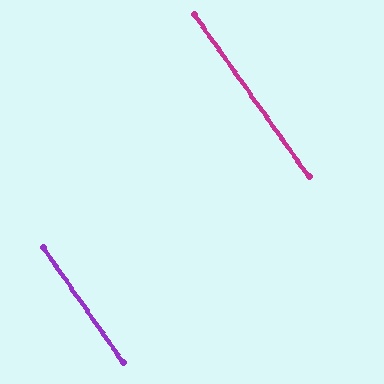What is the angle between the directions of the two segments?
Approximately 0 degrees.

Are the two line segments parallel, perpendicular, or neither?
Parallel — their directions differ by only 0.1°.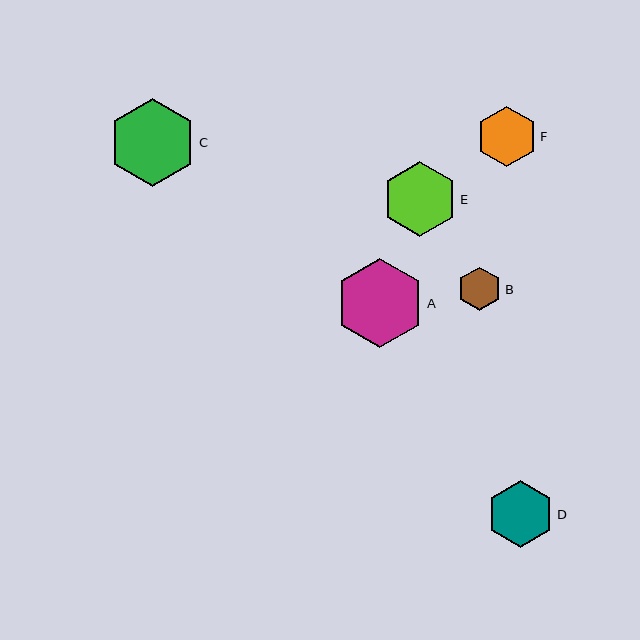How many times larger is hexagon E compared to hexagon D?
Hexagon E is approximately 1.1 times the size of hexagon D.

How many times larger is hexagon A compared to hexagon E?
Hexagon A is approximately 1.2 times the size of hexagon E.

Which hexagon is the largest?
Hexagon A is the largest with a size of approximately 89 pixels.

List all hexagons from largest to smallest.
From largest to smallest: A, C, E, D, F, B.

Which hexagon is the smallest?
Hexagon B is the smallest with a size of approximately 44 pixels.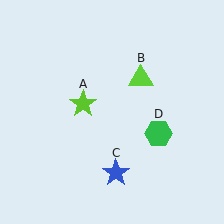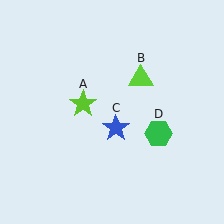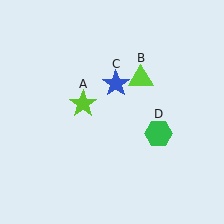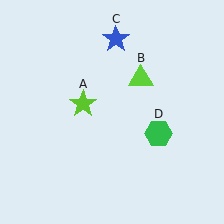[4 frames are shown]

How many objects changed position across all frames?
1 object changed position: blue star (object C).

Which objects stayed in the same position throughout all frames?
Lime star (object A) and lime triangle (object B) and green hexagon (object D) remained stationary.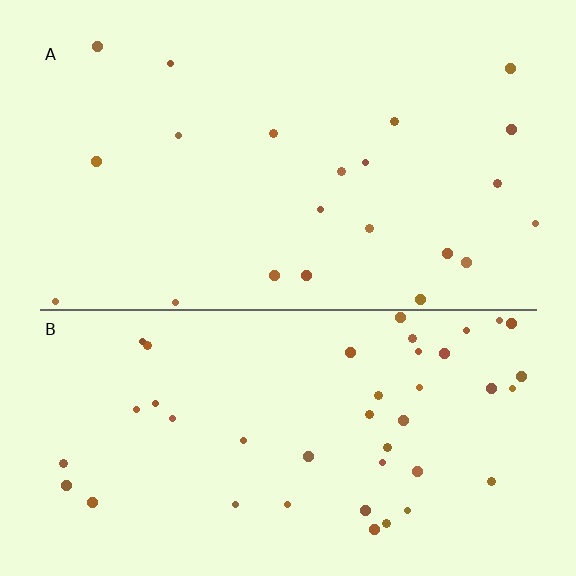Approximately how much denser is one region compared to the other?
Approximately 2.0× — region B over region A.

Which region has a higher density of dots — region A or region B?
B (the bottom).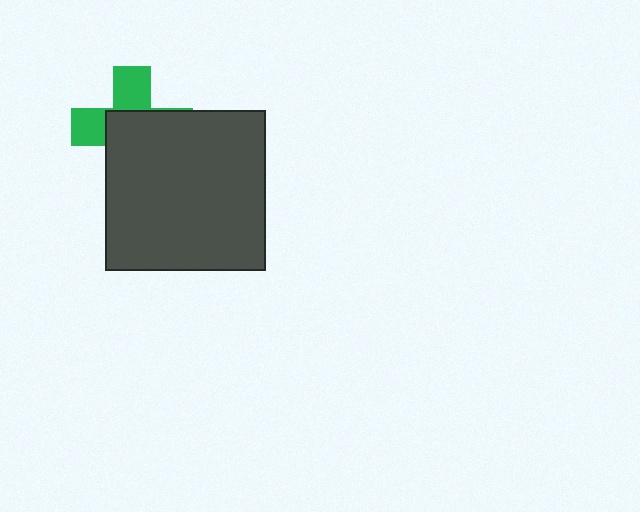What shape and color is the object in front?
The object in front is a dark gray square.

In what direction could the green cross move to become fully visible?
The green cross could move toward the upper-left. That would shift it out from behind the dark gray square entirely.